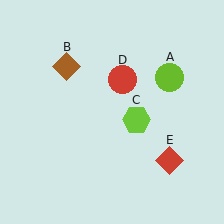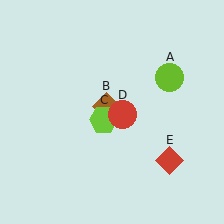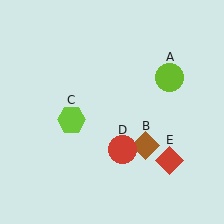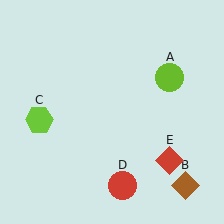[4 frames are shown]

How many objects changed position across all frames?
3 objects changed position: brown diamond (object B), lime hexagon (object C), red circle (object D).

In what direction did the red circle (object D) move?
The red circle (object D) moved down.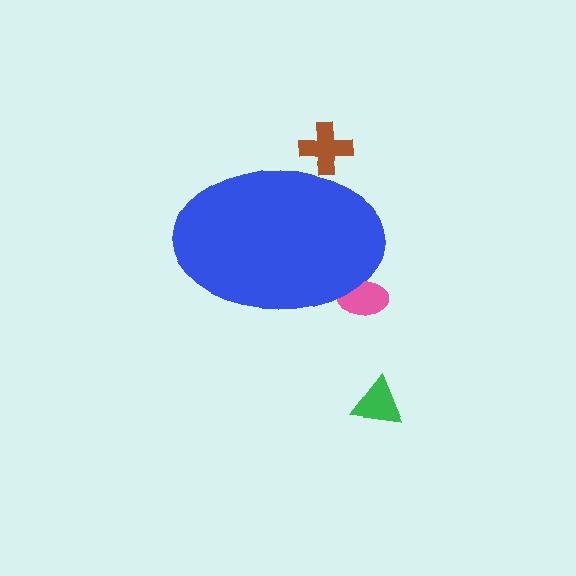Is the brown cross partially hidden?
Yes, the brown cross is partially hidden behind the blue ellipse.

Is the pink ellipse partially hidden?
Yes, the pink ellipse is partially hidden behind the blue ellipse.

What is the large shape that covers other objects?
A blue ellipse.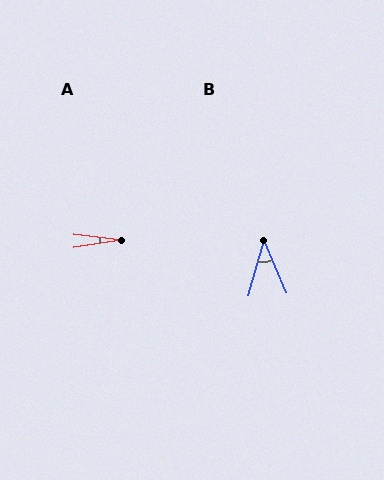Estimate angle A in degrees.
Approximately 16 degrees.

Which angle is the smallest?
A, at approximately 16 degrees.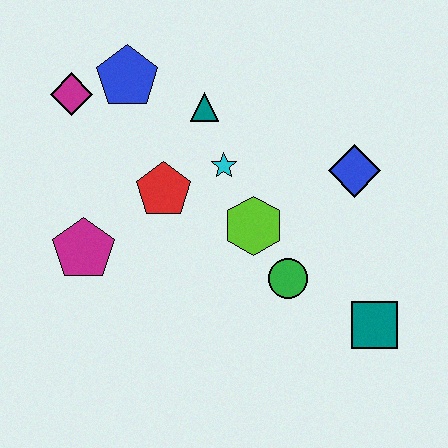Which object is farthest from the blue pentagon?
The teal square is farthest from the blue pentagon.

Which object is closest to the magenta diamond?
The blue pentagon is closest to the magenta diamond.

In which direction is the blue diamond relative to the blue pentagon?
The blue diamond is to the right of the blue pentagon.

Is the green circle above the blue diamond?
No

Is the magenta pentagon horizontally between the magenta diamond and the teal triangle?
Yes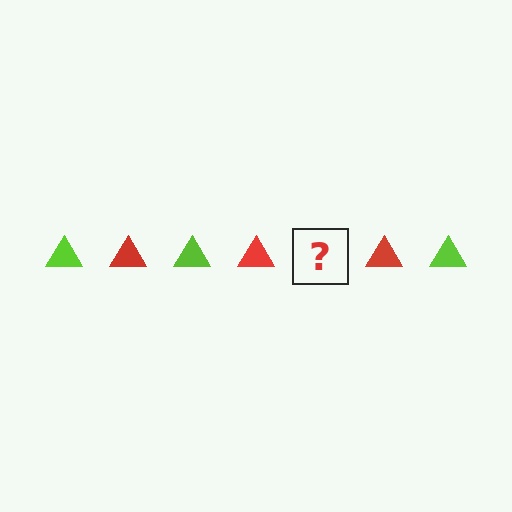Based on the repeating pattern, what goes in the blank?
The blank should be a lime triangle.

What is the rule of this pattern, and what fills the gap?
The rule is that the pattern cycles through lime, red triangles. The gap should be filled with a lime triangle.